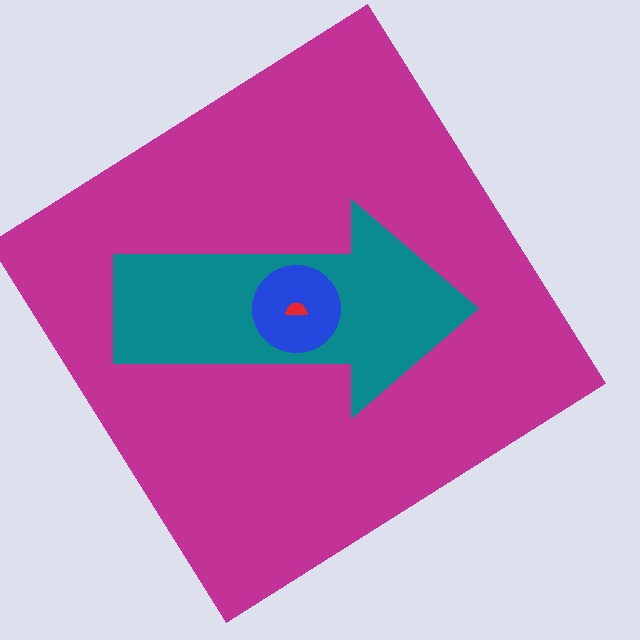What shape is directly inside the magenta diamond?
The teal arrow.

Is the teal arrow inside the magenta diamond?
Yes.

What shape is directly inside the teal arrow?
The blue circle.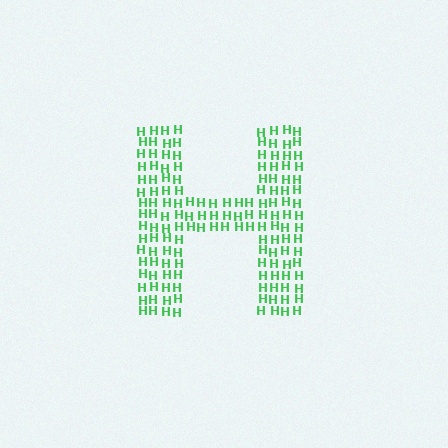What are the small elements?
The small elements are letter H's.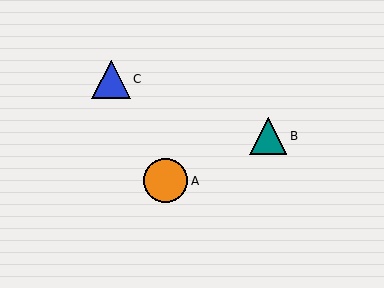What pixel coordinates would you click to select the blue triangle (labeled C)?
Click at (111, 79) to select the blue triangle C.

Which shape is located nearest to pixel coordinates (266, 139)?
The teal triangle (labeled B) at (268, 136) is nearest to that location.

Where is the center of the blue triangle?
The center of the blue triangle is at (111, 79).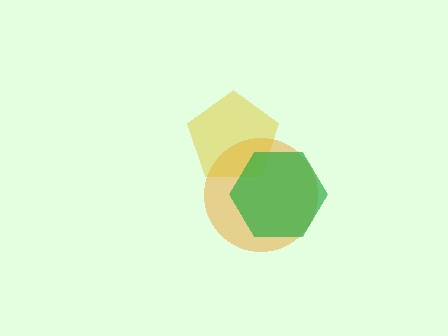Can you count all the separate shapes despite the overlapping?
Yes, there are 3 separate shapes.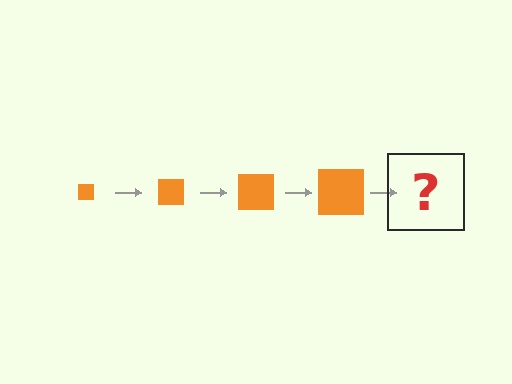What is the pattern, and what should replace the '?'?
The pattern is that the square gets progressively larger each step. The '?' should be an orange square, larger than the previous one.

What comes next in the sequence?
The next element should be an orange square, larger than the previous one.